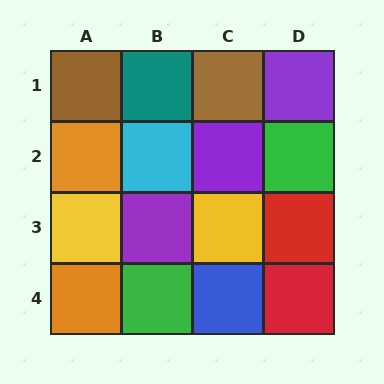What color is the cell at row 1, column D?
Purple.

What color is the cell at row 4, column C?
Blue.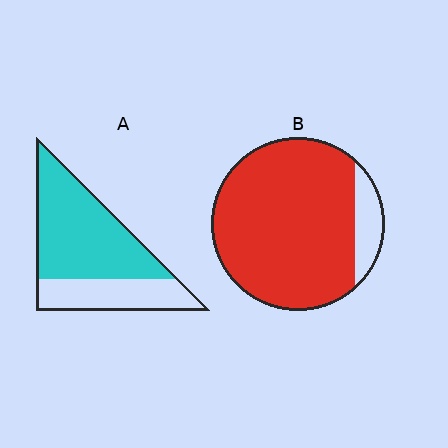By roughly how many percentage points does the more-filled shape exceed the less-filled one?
By roughly 20 percentage points (B over A).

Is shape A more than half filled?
Yes.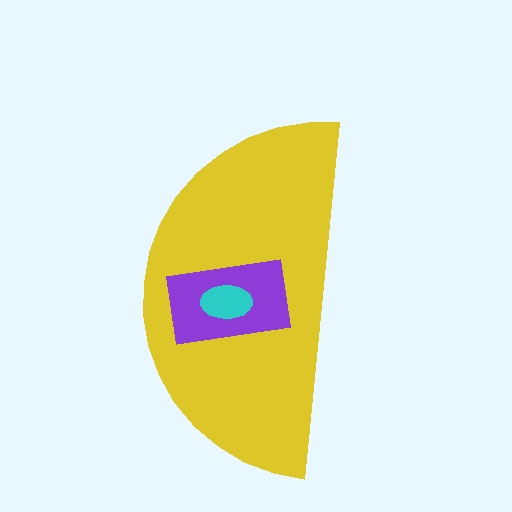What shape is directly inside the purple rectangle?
The cyan ellipse.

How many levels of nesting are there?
3.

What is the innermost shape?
The cyan ellipse.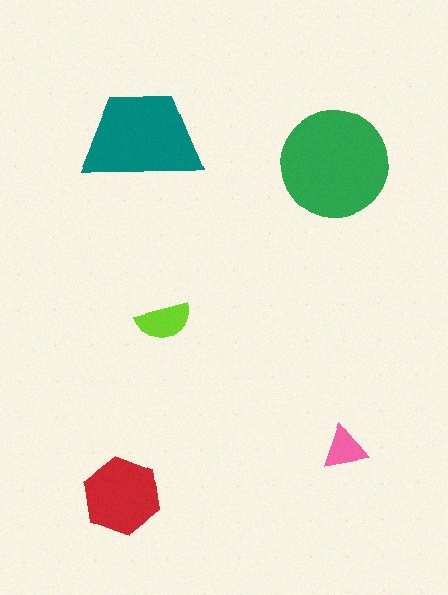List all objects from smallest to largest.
The pink triangle, the lime semicircle, the red hexagon, the teal trapezoid, the green circle.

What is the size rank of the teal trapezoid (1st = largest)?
2nd.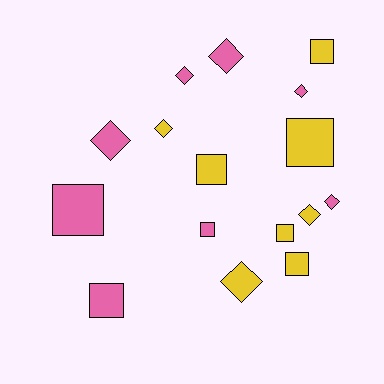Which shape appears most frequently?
Diamond, with 8 objects.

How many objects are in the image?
There are 16 objects.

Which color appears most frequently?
Yellow, with 8 objects.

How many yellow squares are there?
There are 5 yellow squares.